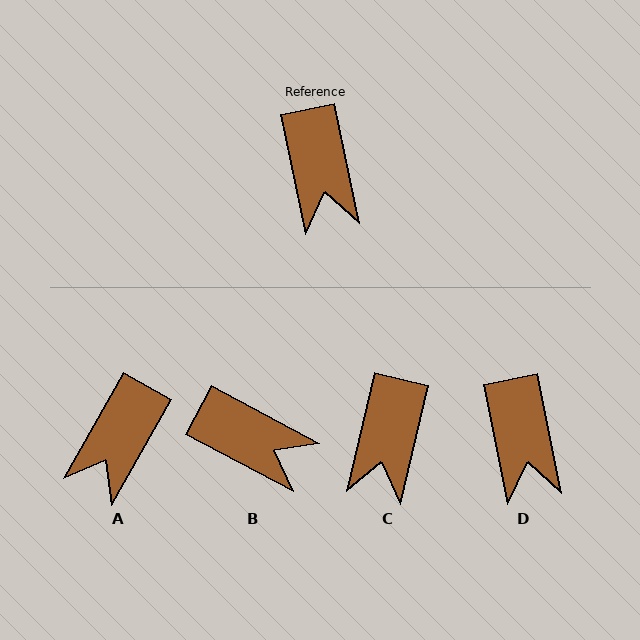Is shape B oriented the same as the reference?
No, it is off by about 50 degrees.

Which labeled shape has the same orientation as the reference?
D.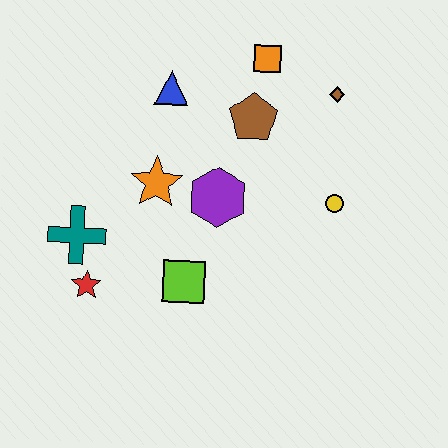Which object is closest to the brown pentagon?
The orange square is closest to the brown pentagon.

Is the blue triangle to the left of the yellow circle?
Yes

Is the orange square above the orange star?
Yes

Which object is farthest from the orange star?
The brown diamond is farthest from the orange star.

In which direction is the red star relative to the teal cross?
The red star is below the teal cross.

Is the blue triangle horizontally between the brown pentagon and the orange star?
Yes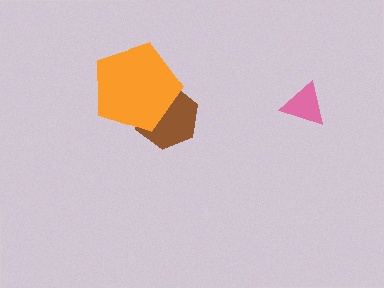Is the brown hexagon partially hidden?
Yes, it is partially covered by another shape.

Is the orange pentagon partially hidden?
No, no other shape covers it.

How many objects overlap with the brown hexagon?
1 object overlaps with the brown hexagon.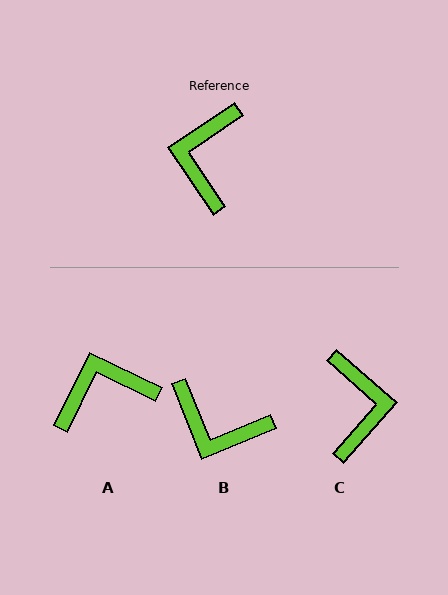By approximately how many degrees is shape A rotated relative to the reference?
Approximately 60 degrees clockwise.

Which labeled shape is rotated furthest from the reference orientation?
C, about 165 degrees away.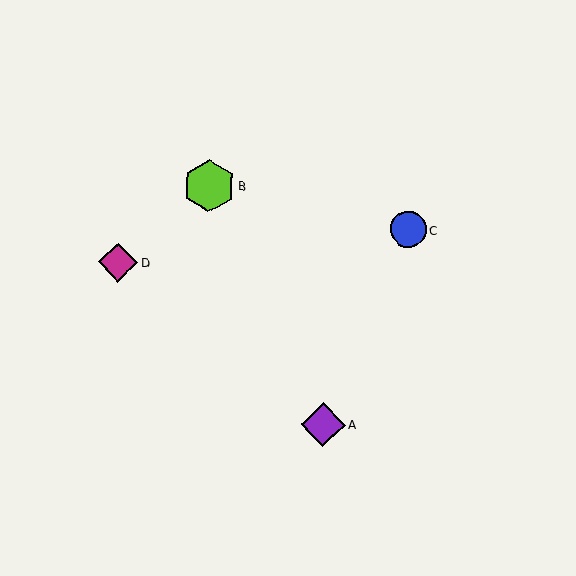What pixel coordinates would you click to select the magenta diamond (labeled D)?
Click at (118, 262) to select the magenta diamond D.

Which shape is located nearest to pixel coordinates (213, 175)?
The lime hexagon (labeled B) at (209, 186) is nearest to that location.